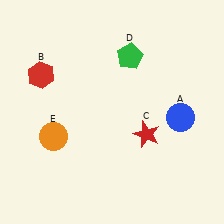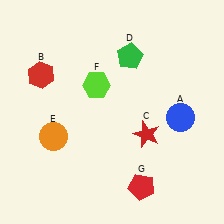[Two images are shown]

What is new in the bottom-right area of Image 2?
A red pentagon (G) was added in the bottom-right area of Image 2.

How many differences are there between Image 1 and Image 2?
There are 2 differences between the two images.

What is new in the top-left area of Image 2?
A lime hexagon (F) was added in the top-left area of Image 2.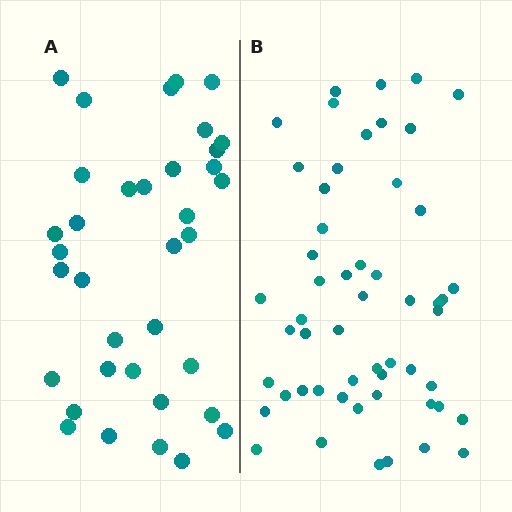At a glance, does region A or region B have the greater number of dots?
Region B (the right region) has more dots.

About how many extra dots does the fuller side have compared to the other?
Region B has approximately 20 more dots than region A.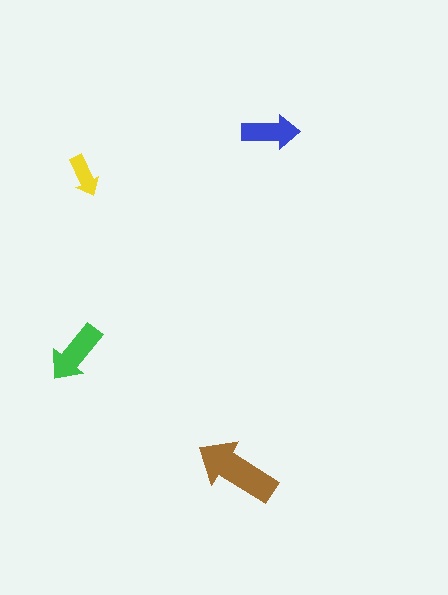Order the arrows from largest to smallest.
the brown one, the green one, the blue one, the yellow one.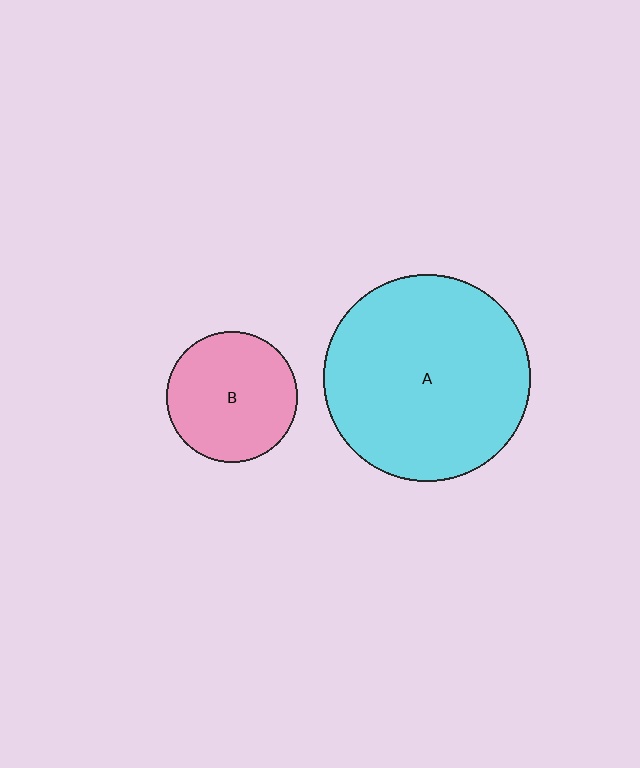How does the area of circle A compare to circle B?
Approximately 2.5 times.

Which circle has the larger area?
Circle A (cyan).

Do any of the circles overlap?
No, none of the circles overlap.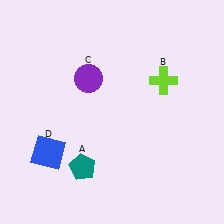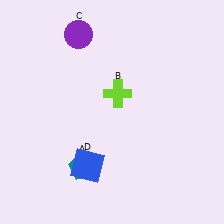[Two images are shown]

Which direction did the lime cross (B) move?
The lime cross (B) moved left.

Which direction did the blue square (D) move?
The blue square (D) moved right.